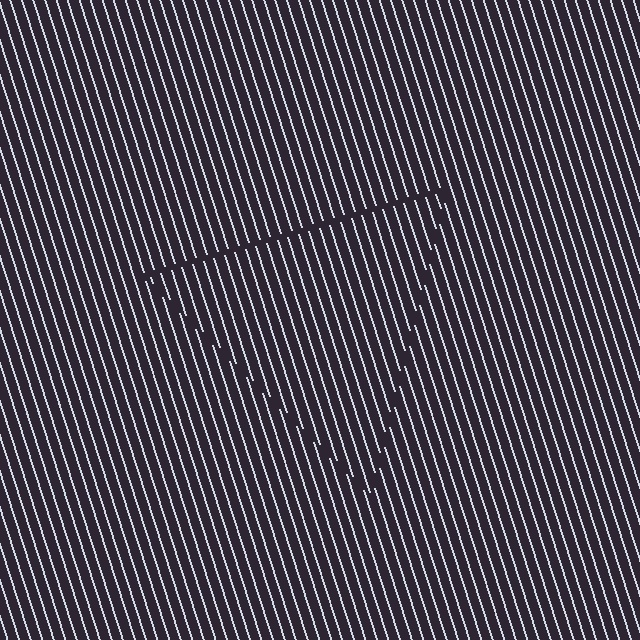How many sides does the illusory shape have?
3 sides — the line-ends trace a triangle.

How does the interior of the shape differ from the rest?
The interior of the shape contains the same grating, shifted by half a period — the contour is defined by the phase discontinuity where line-ends from the inner and outer gratings abut.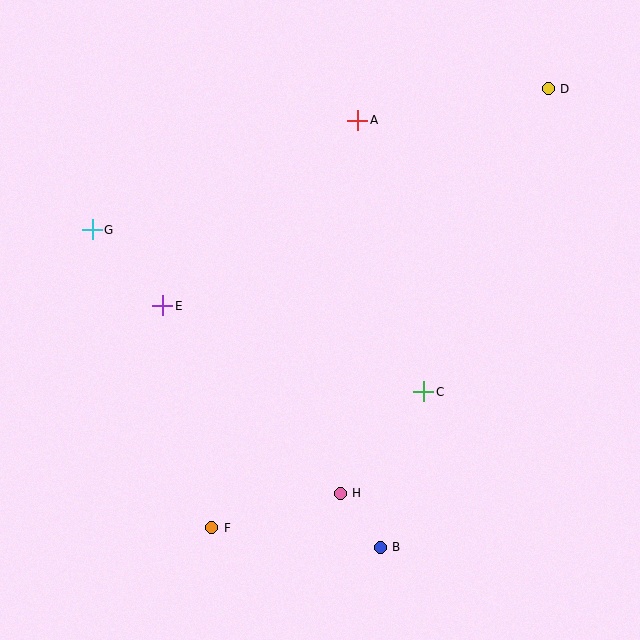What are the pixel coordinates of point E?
Point E is at (163, 306).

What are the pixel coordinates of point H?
Point H is at (340, 493).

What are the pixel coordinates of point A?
Point A is at (358, 120).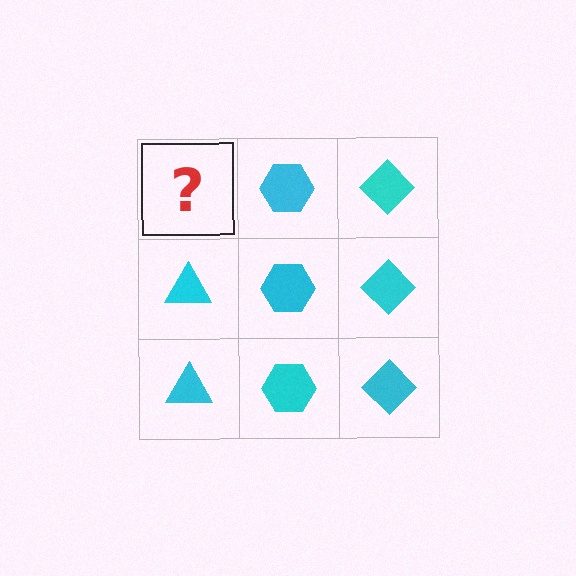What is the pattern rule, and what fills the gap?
The rule is that each column has a consistent shape. The gap should be filled with a cyan triangle.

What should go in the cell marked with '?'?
The missing cell should contain a cyan triangle.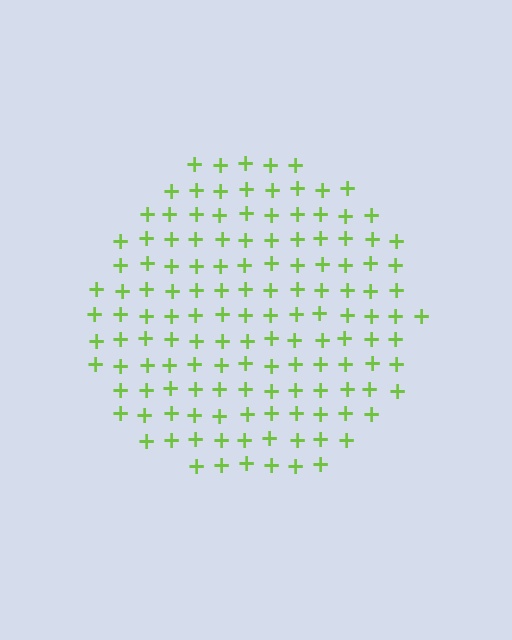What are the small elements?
The small elements are plus signs.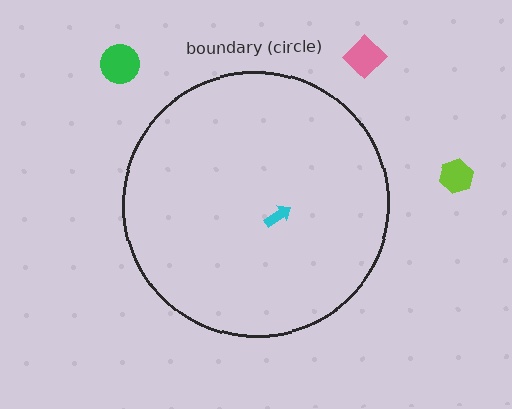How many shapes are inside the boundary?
1 inside, 3 outside.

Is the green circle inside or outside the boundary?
Outside.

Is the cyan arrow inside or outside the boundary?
Inside.